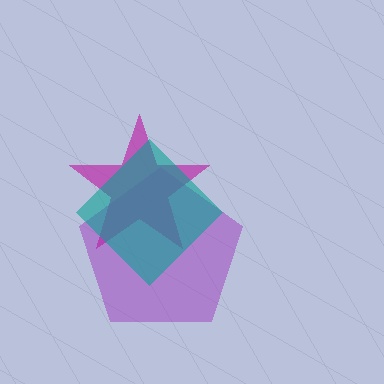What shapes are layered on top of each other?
The layered shapes are: a purple pentagon, a magenta star, a teal diamond.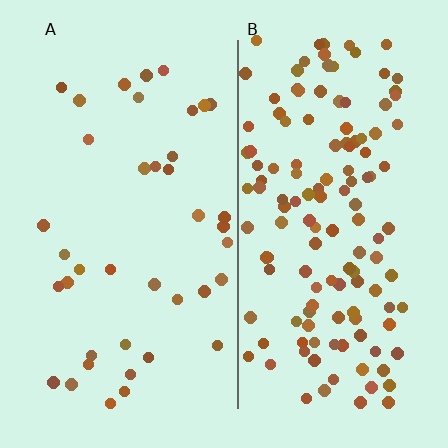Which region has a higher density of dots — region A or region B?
B (the right).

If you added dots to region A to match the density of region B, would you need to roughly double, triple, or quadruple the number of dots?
Approximately quadruple.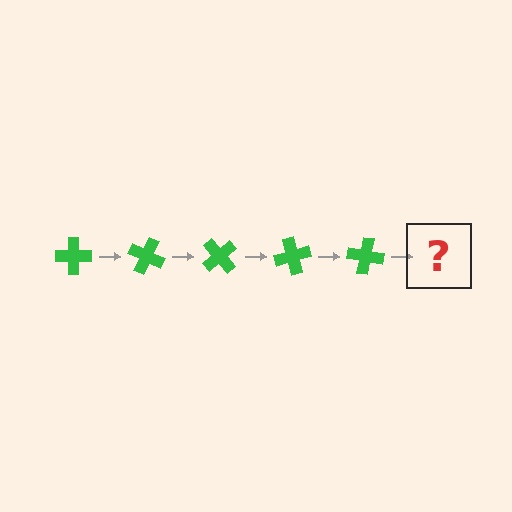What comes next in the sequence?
The next element should be a green cross rotated 125 degrees.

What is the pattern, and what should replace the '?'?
The pattern is that the cross rotates 25 degrees each step. The '?' should be a green cross rotated 125 degrees.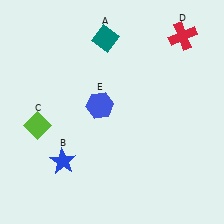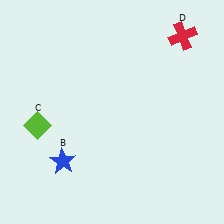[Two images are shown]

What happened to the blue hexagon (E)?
The blue hexagon (E) was removed in Image 2. It was in the top-left area of Image 1.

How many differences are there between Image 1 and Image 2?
There are 2 differences between the two images.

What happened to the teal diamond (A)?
The teal diamond (A) was removed in Image 2. It was in the top-left area of Image 1.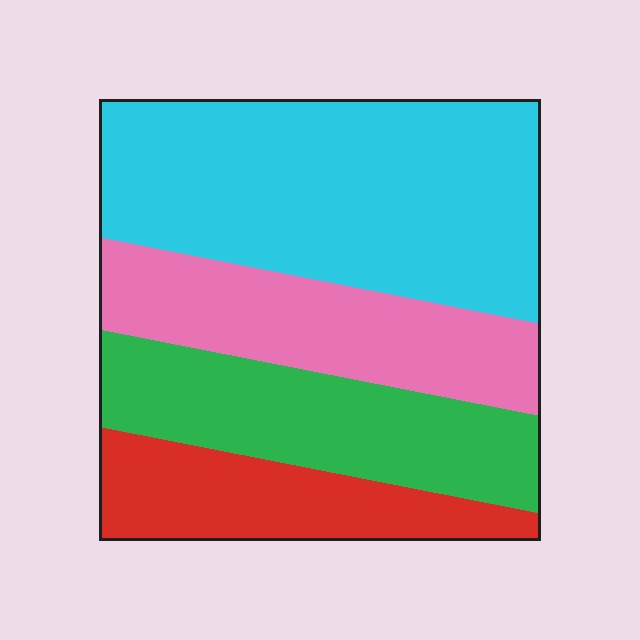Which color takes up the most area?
Cyan, at roughly 40%.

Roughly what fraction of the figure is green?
Green covers 22% of the figure.